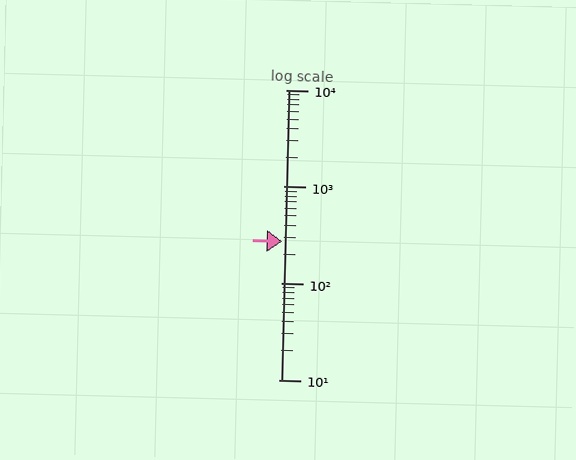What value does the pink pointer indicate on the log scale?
The pointer indicates approximately 270.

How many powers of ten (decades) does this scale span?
The scale spans 3 decades, from 10 to 10000.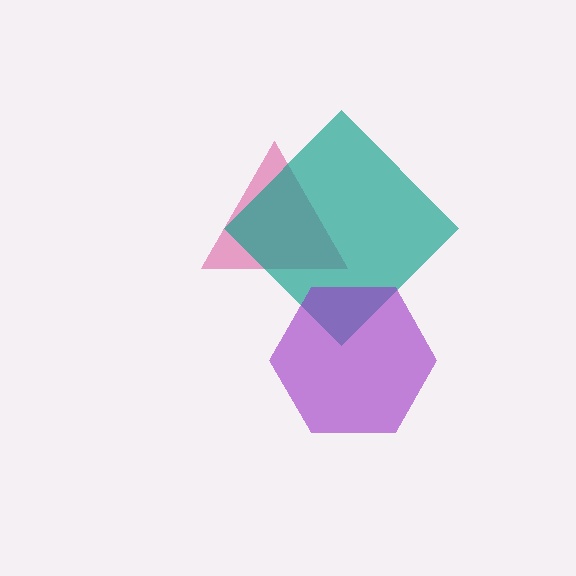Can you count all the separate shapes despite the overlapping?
Yes, there are 3 separate shapes.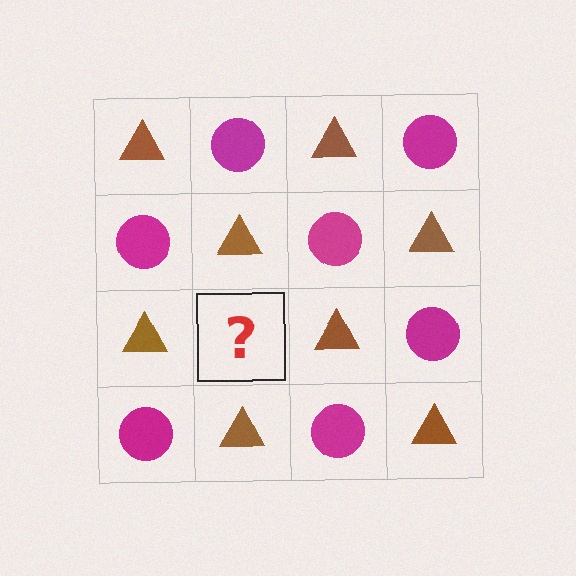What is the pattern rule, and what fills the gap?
The rule is that it alternates brown triangle and magenta circle in a checkerboard pattern. The gap should be filled with a magenta circle.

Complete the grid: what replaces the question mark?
The question mark should be replaced with a magenta circle.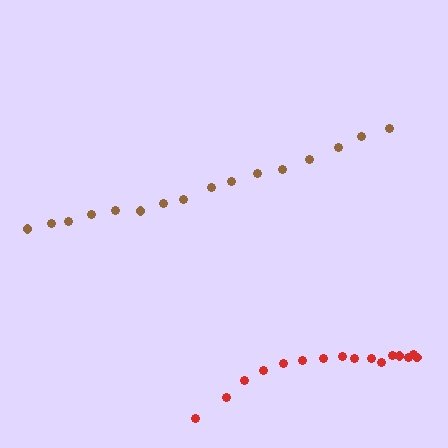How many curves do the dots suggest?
There are 2 distinct paths.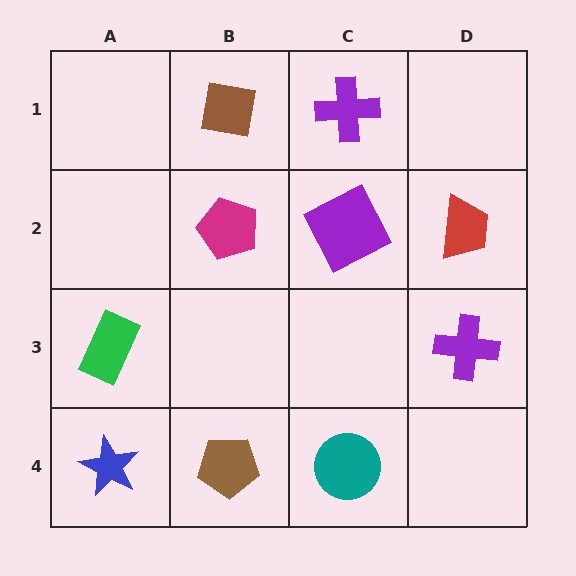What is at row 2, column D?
A red trapezoid.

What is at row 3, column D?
A purple cross.